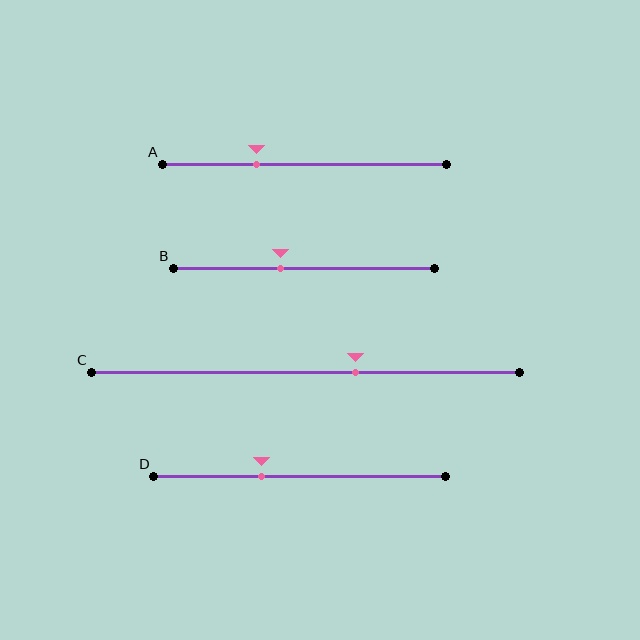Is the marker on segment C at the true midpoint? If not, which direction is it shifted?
No, the marker on segment C is shifted to the right by about 12% of the segment length.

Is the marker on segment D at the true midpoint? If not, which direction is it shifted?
No, the marker on segment D is shifted to the left by about 13% of the segment length.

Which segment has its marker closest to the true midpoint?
Segment B has its marker closest to the true midpoint.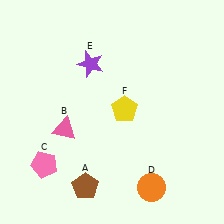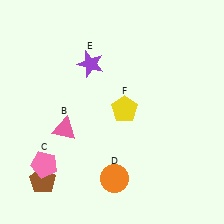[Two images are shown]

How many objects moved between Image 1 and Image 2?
2 objects moved between the two images.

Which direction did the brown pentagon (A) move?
The brown pentagon (A) moved left.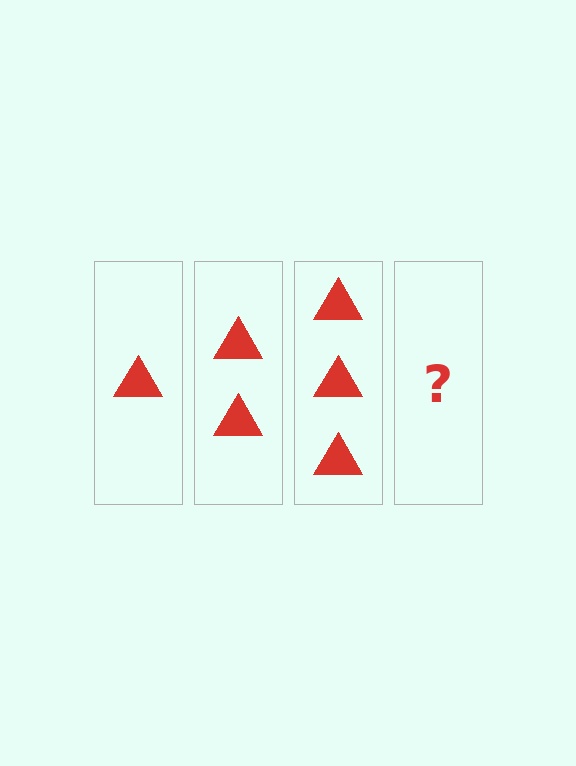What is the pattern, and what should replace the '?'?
The pattern is that each step adds one more triangle. The '?' should be 4 triangles.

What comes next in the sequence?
The next element should be 4 triangles.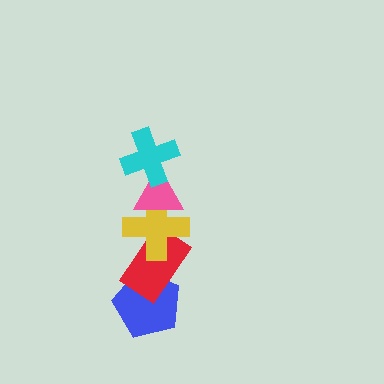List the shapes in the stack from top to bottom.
From top to bottom: the cyan cross, the pink triangle, the yellow cross, the red rectangle, the blue pentagon.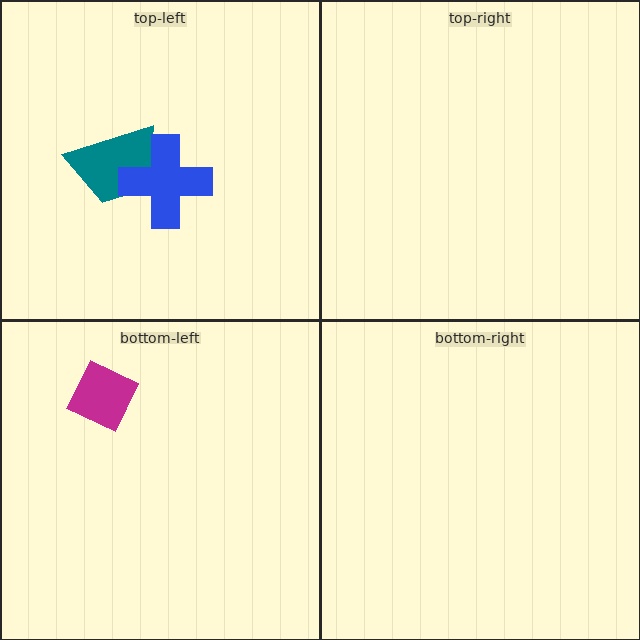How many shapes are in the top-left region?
2.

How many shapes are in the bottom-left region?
1.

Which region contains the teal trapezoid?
The top-left region.